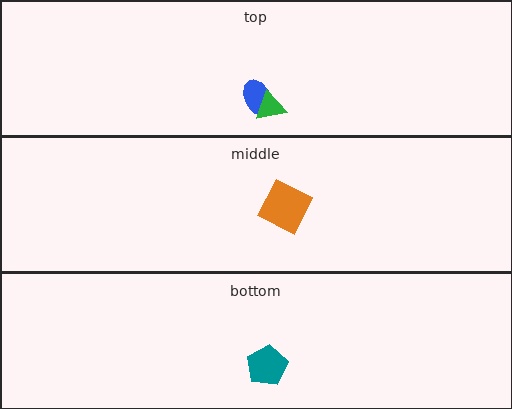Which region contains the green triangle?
The top region.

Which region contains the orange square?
The middle region.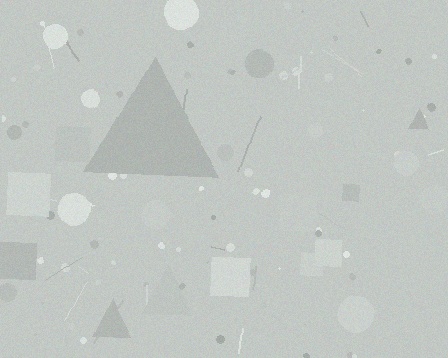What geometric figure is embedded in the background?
A triangle is embedded in the background.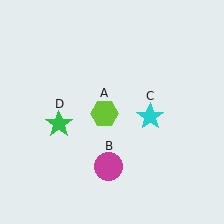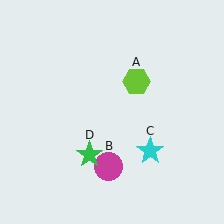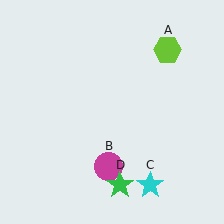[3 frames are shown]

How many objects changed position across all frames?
3 objects changed position: lime hexagon (object A), cyan star (object C), green star (object D).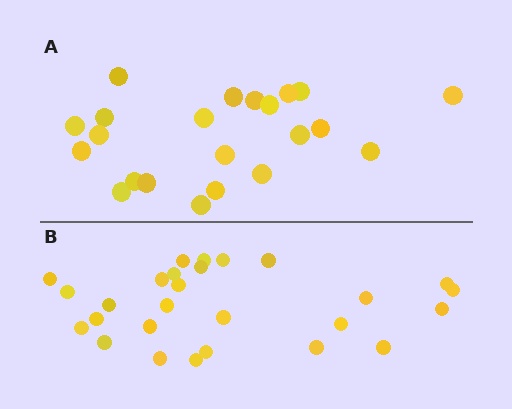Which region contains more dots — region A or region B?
Region B (the bottom region) has more dots.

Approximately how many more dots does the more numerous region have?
Region B has about 5 more dots than region A.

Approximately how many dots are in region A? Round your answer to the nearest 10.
About 20 dots. (The exact count is 22, which rounds to 20.)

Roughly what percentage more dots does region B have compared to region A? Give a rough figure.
About 25% more.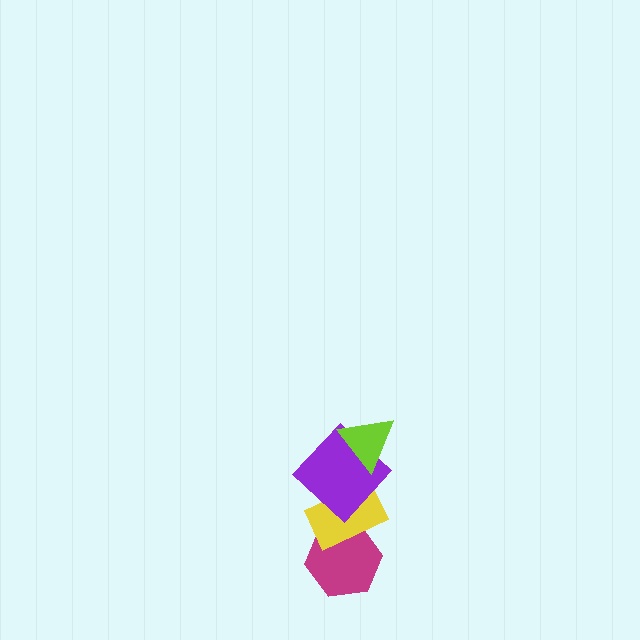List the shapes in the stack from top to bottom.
From top to bottom: the lime triangle, the purple diamond, the yellow rectangle, the magenta hexagon.